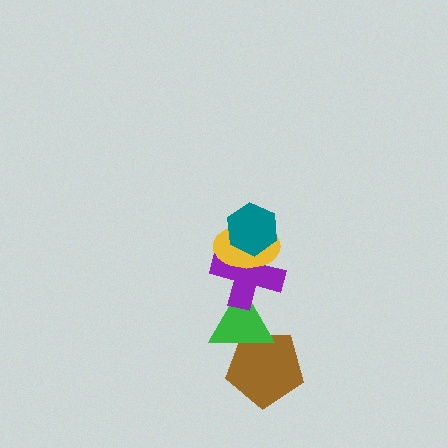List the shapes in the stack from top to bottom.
From top to bottom: the teal hexagon, the yellow ellipse, the purple cross, the green triangle, the brown pentagon.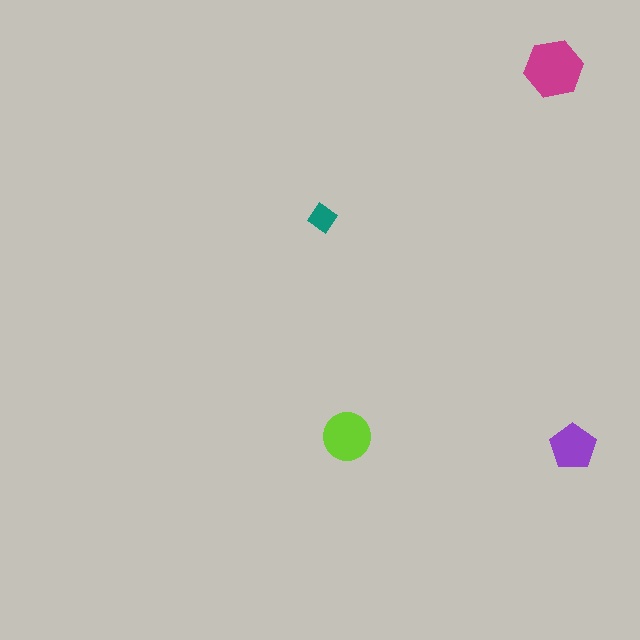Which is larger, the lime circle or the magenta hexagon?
The magenta hexagon.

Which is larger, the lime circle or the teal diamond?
The lime circle.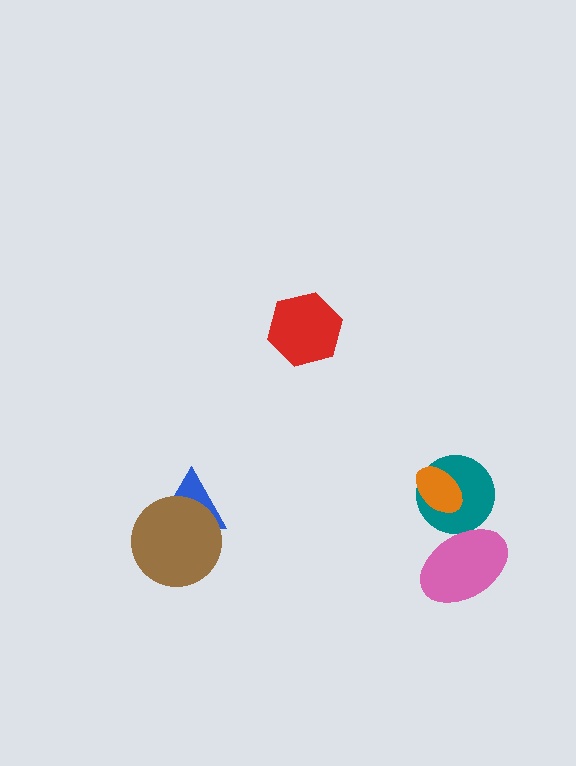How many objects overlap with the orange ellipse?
1 object overlaps with the orange ellipse.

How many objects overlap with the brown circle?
1 object overlaps with the brown circle.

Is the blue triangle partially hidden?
Yes, it is partially covered by another shape.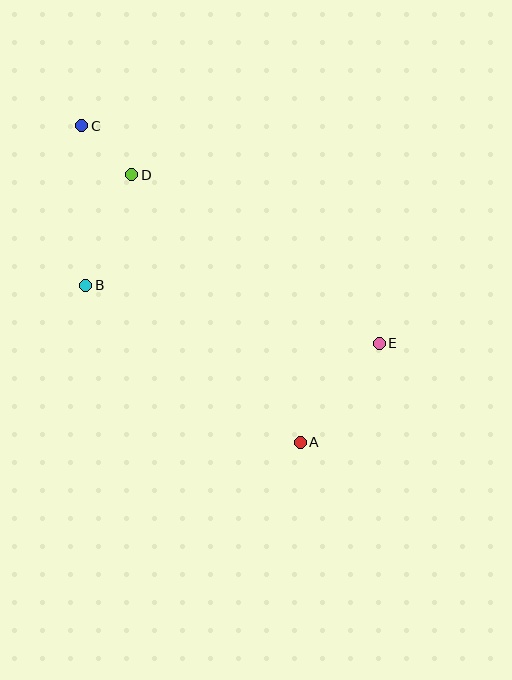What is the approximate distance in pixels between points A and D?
The distance between A and D is approximately 316 pixels.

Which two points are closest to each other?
Points C and D are closest to each other.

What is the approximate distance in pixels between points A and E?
The distance between A and E is approximately 127 pixels.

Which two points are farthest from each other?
Points A and C are farthest from each other.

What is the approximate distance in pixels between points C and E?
The distance between C and E is approximately 368 pixels.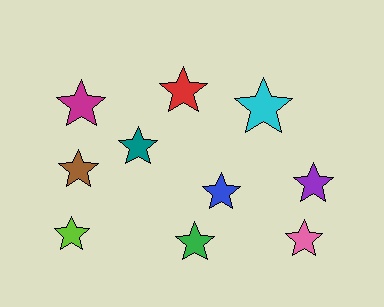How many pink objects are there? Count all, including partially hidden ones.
There is 1 pink object.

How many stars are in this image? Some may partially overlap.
There are 10 stars.